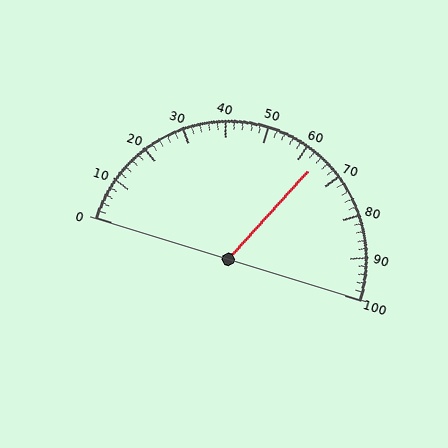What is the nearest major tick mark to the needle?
The nearest major tick mark is 60.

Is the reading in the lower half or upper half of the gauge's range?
The reading is in the upper half of the range (0 to 100).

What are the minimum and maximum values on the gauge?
The gauge ranges from 0 to 100.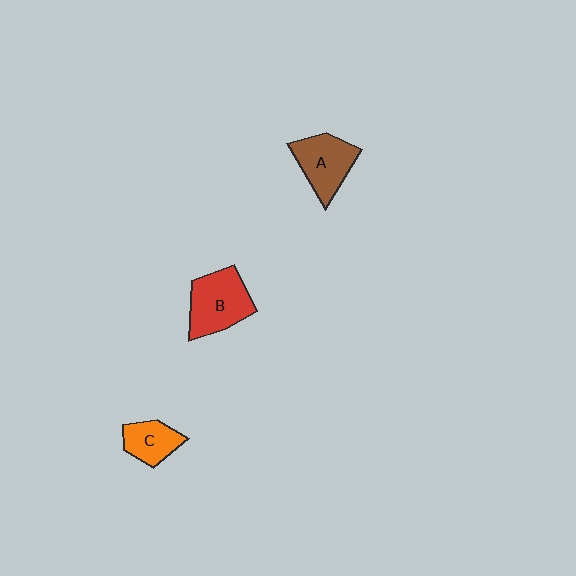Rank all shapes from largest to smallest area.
From largest to smallest: B (red), A (brown), C (orange).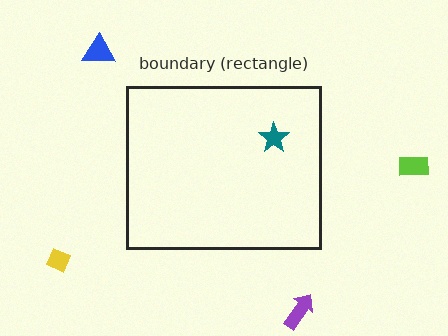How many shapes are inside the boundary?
1 inside, 4 outside.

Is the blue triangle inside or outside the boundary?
Outside.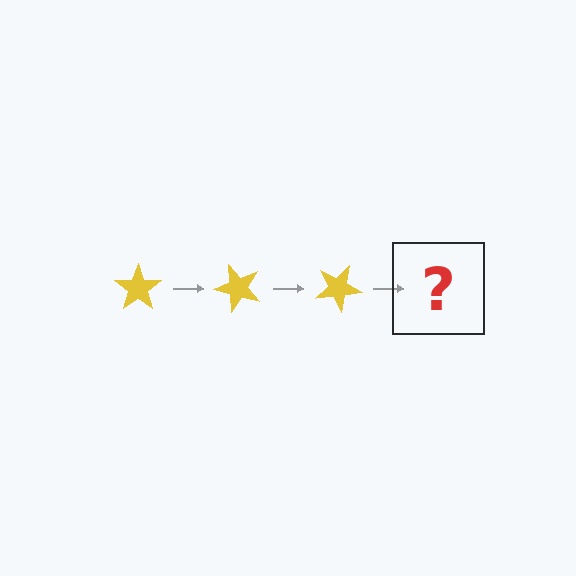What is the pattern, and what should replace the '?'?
The pattern is that the star rotates 50 degrees each step. The '?' should be a yellow star rotated 150 degrees.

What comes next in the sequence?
The next element should be a yellow star rotated 150 degrees.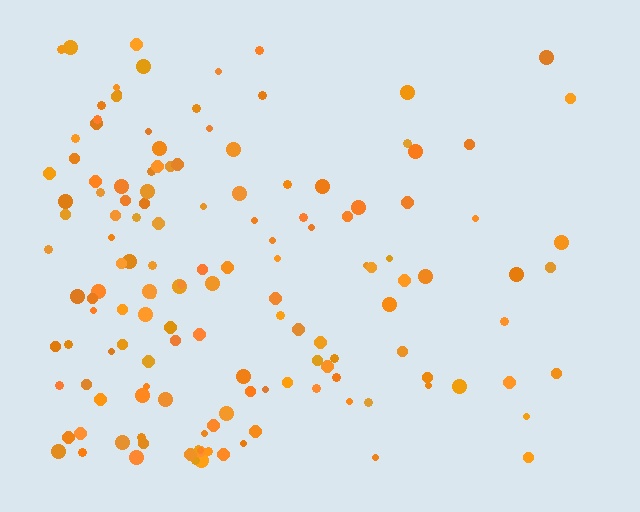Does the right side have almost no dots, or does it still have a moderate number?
Still a moderate number, just noticeably fewer than the left.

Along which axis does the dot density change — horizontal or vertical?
Horizontal.